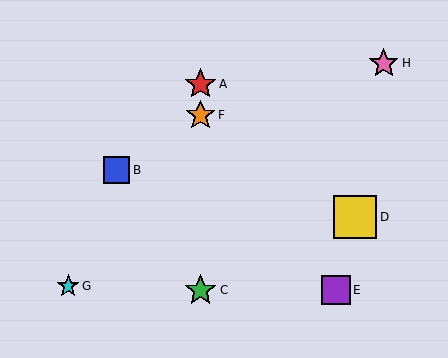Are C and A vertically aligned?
Yes, both are at x≈201.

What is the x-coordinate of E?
Object E is at x≈336.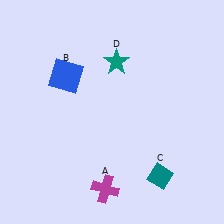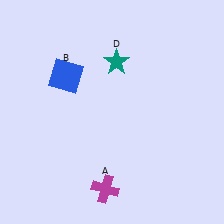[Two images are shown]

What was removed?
The teal diamond (C) was removed in Image 2.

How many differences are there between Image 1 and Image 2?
There is 1 difference between the two images.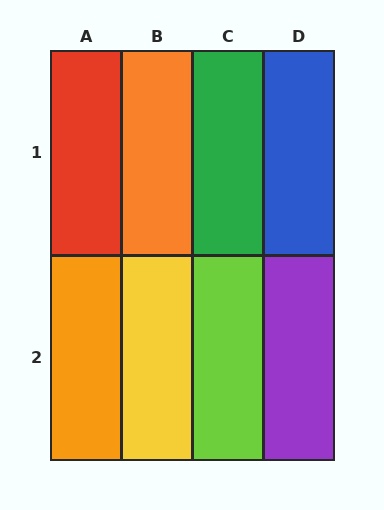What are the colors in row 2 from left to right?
Orange, yellow, lime, purple.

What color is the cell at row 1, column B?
Orange.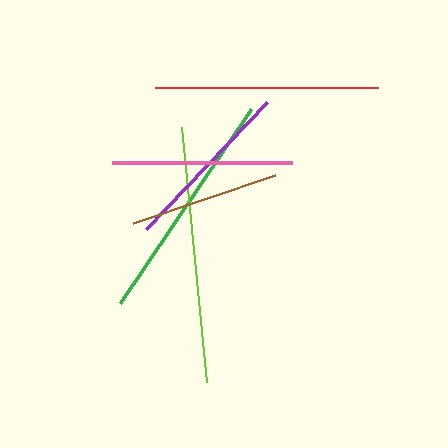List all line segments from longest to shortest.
From longest to shortest: lime, green, red, pink, purple, brown.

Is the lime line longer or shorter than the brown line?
The lime line is longer than the brown line.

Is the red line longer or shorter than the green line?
The green line is longer than the red line.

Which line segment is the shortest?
The brown line is the shortest at approximately 150 pixels.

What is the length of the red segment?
The red segment is approximately 224 pixels long.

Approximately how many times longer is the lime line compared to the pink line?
The lime line is approximately 1.4 times the length of the pink line.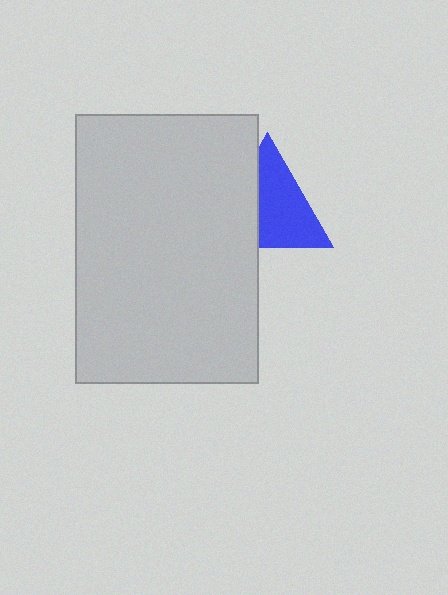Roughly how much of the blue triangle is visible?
About half of it is visible (roughly 61%).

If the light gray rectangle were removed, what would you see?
You would see the complete blue triangle.